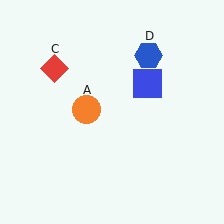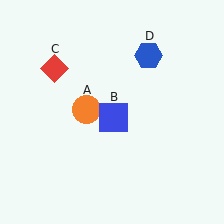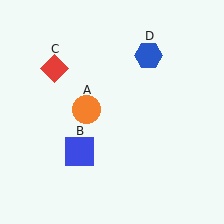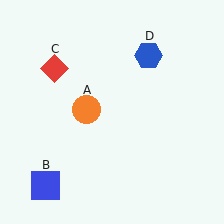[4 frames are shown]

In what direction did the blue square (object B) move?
The blue square (object B) moved down and to the left.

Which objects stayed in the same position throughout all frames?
Orange circle (object A) and red diamond (object C) and blue hexagon (object D) remained stationary.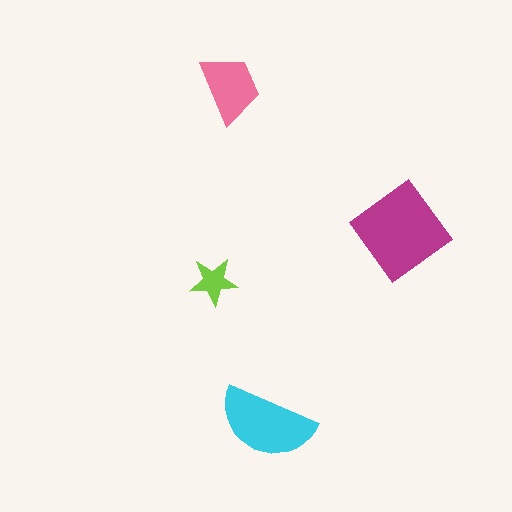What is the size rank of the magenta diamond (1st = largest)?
1st.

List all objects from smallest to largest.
The lime star, the pink trapezoid, the cyan semicircle, the magenta diamond.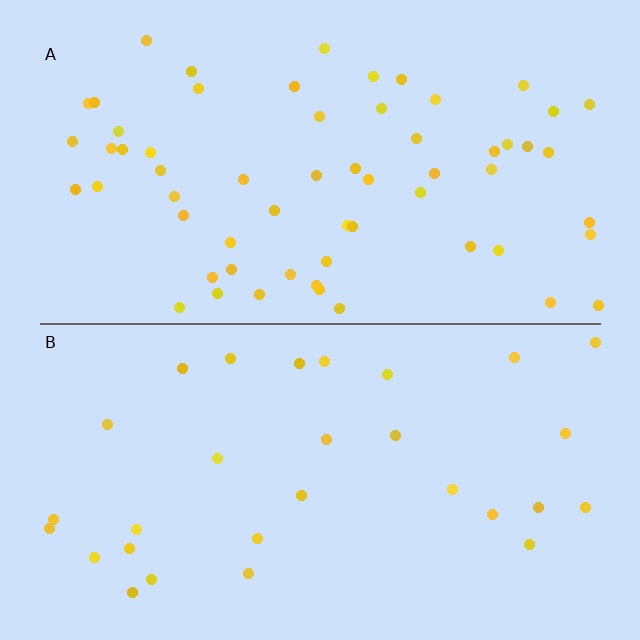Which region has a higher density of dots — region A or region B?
A (the top).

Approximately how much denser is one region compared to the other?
Approximately 2.1× — region A over region B.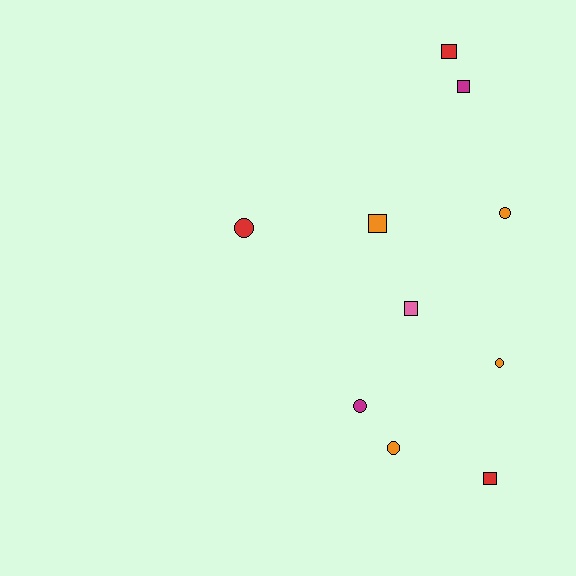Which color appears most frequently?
Orange, with 4 objects.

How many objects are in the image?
There are 10 objects.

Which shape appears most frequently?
Square, with 5 objects.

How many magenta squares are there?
There is 1 magenta square.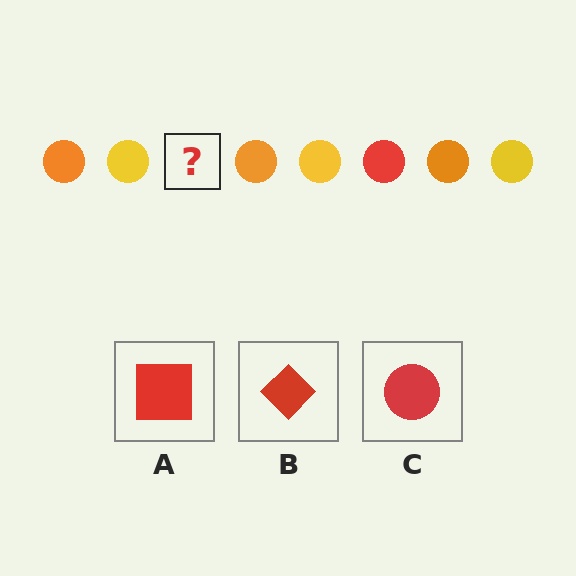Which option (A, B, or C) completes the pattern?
C.